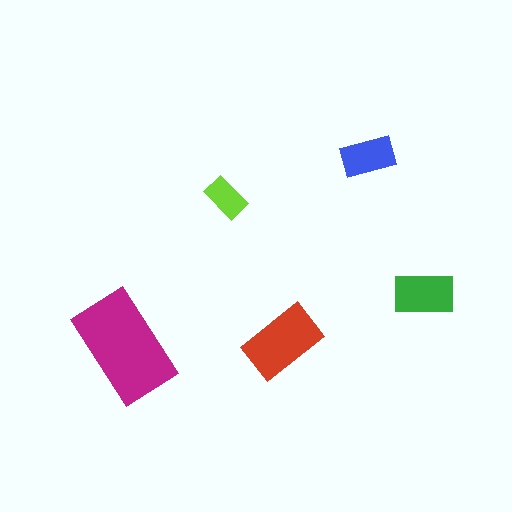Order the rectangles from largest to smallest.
the magenta one, the red one, the green one, the blue one, the lime one.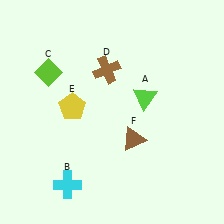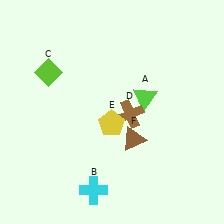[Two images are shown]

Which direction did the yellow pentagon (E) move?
The yellow pentagon (E) moved right.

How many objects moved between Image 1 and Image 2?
3 objects moved between the two images.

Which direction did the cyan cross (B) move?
The cyan cross (B) moved right.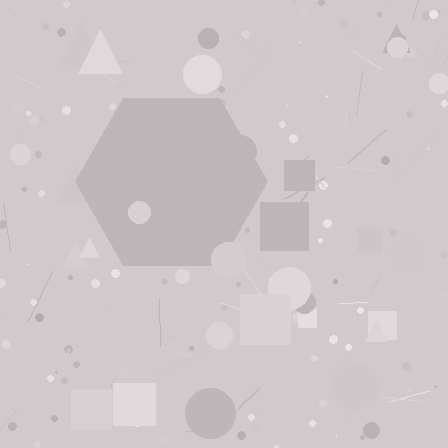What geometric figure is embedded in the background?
A hexagon is embedded in the background.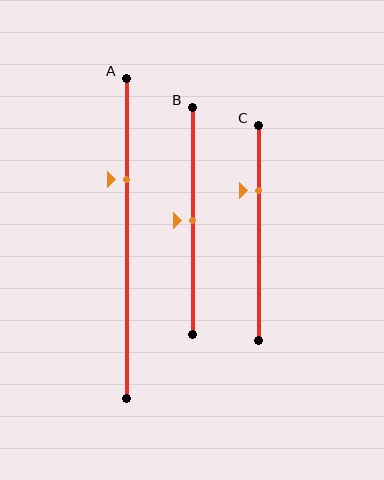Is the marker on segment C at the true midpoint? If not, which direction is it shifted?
No, the marker on segment C is shifted upward by about 20% of the segment length.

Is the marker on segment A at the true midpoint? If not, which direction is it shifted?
No, the marker on segment A is shifted upward by about 18% of the segment length.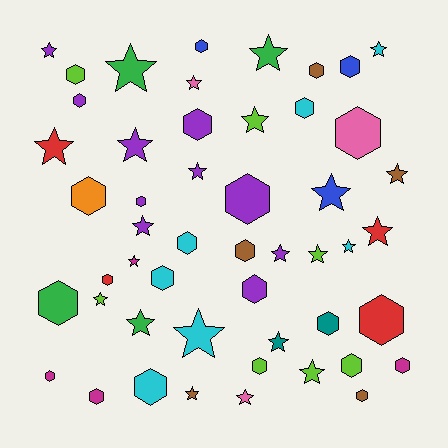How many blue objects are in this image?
There are 3 blue objects.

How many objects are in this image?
There are 50 objects.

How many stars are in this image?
There are 24 stars.